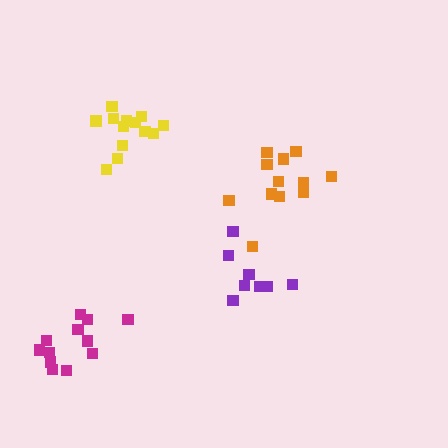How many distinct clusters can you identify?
There are 4 distinct clusters.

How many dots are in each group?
Group 1: 12 dots, Group 2: 8 dots, Group 3: 13 dots, Group 4: 12 dots (45 total).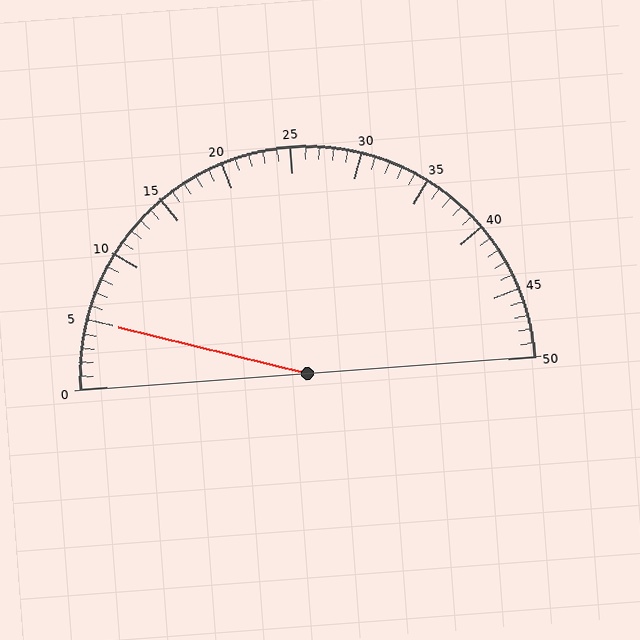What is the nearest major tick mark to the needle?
The nearest major tick mark is 5.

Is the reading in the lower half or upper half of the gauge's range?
The reading is in the lower half of the range (0 to 50).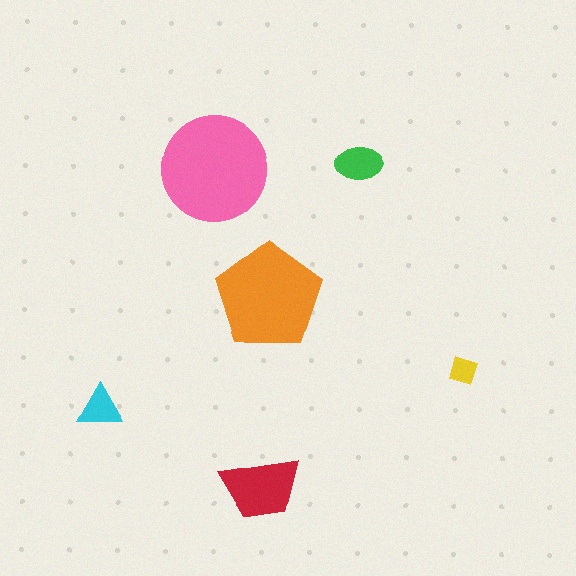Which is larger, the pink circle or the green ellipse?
The pink circle.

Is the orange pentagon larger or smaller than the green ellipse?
Larger.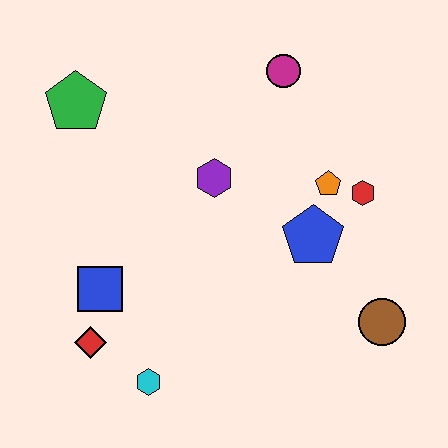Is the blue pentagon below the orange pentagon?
Yes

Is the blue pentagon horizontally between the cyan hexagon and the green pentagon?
No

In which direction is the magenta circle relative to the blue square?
The magenta circle is above the blue square.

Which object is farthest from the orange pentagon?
The red diamond is farthest from the orange pentagon.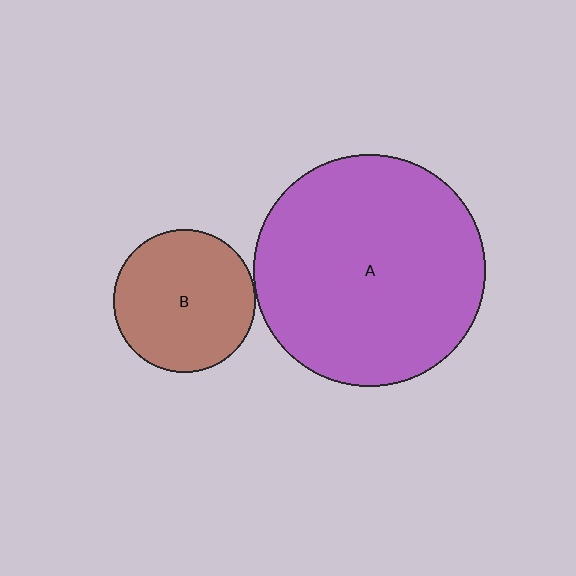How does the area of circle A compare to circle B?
Approximately 2.7 times.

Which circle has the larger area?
Circle A (purple).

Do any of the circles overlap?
No, none of the circles overlap.